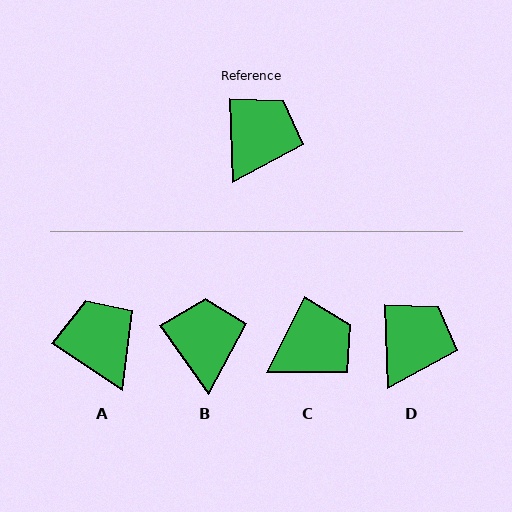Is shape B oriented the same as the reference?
No, it is off by about 33 degrees.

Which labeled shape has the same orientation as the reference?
D.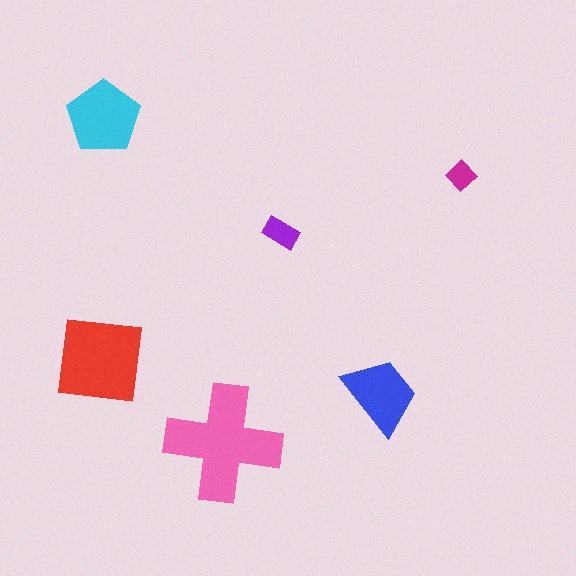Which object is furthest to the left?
The red square is leftmost.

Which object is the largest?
The pink cross.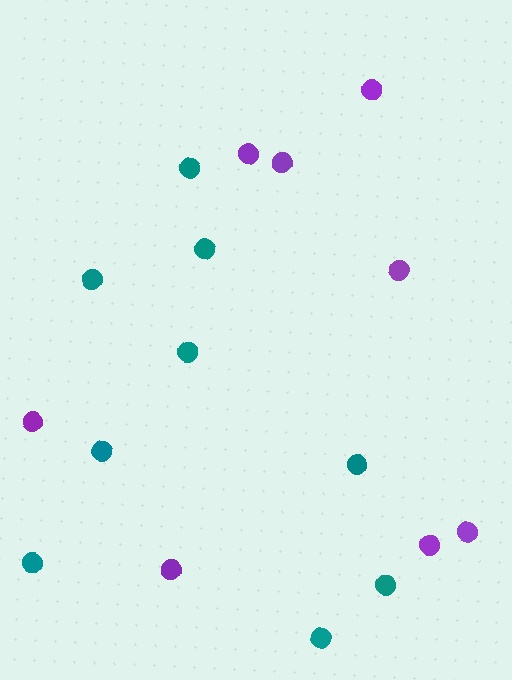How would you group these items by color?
There are 2 groups: one group of teal circles (9) and one group of purple circles (8).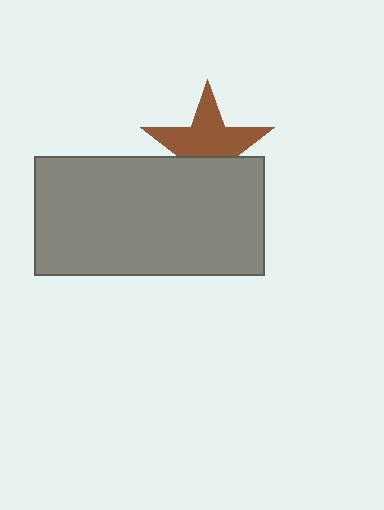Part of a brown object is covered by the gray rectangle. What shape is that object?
It is a star.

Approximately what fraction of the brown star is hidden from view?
Roughly 39% of the brown star is hidden behind the gray rectangle.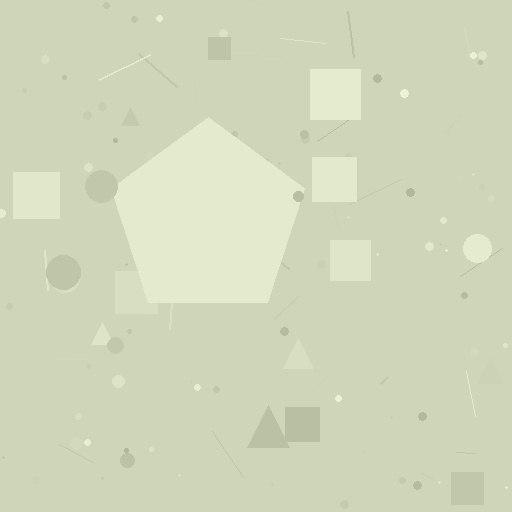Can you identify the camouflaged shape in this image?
The camouflaged shape is a pentagon.